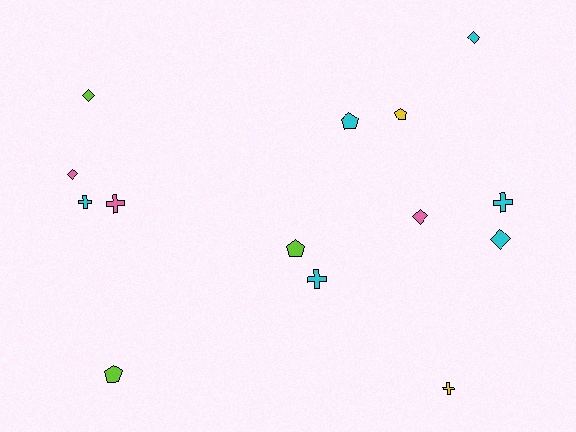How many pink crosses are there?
There is 1 pink cross.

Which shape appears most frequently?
Cross, with 5 objects.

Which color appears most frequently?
Cyan, with 6 objects.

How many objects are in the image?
There are 14 objects.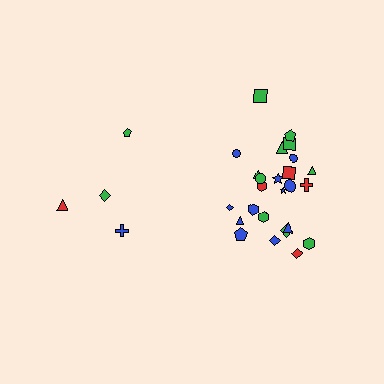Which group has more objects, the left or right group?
The right group.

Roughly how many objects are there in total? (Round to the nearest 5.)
Roughly 30 objects in total.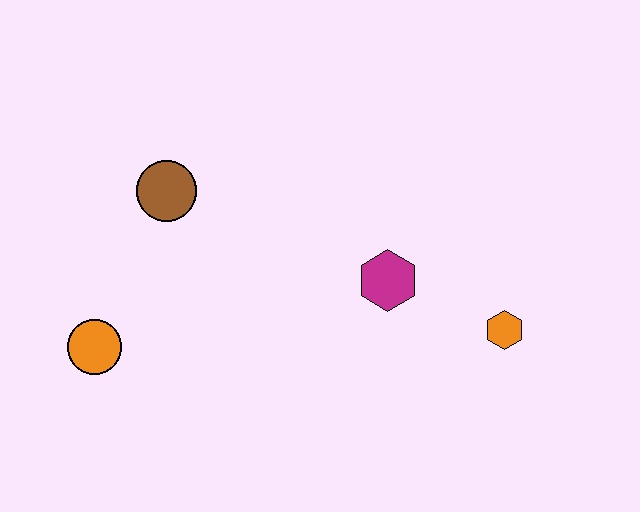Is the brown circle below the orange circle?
No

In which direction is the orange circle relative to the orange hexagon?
The orange circle is to the left of the orange hexagon.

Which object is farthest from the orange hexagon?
The orange circle is farthest from the orange hexagon.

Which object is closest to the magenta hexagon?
The orange hexagon is closest to the magenta hexagon.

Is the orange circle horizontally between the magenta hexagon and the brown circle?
No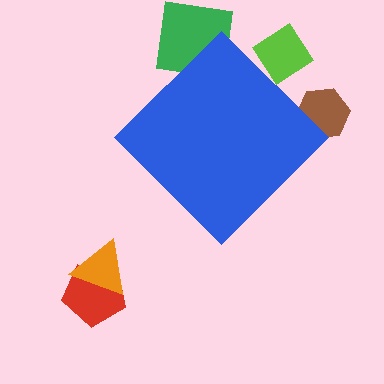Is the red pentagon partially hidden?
No, the red pentagon is fully visible.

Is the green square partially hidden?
Yes, the green square is partially hidden behind the blue diamond.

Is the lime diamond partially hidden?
Yes, the lime diamond is partially hidden behind the blue diamond.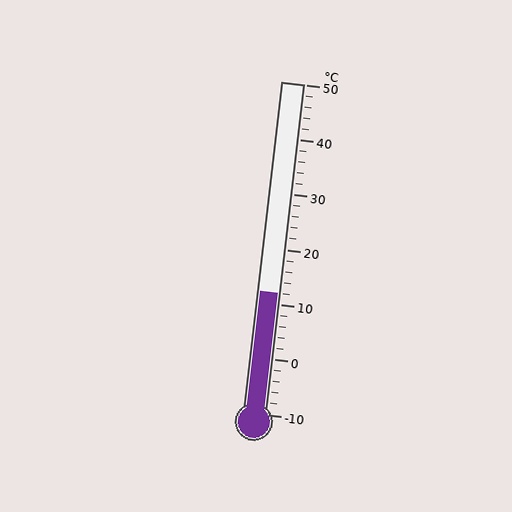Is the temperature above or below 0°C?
The temperature is above 0°C.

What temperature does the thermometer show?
The thermometer shows approximately 12°C.